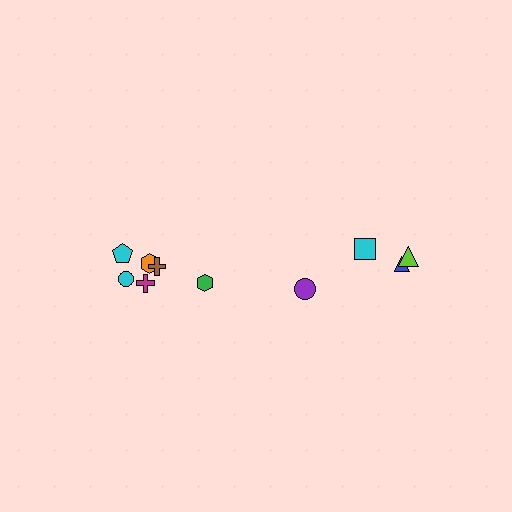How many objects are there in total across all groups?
There are 10 objects.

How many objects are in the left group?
There are 6 objects.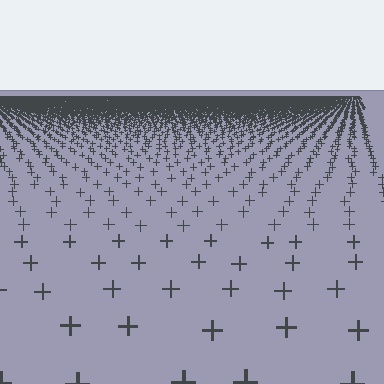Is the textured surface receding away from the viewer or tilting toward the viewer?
The surface is receding away from the viewer. Texture elements get smaller and denser toward the top.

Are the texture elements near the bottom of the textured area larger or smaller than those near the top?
Larger. Near the bottom, elements are closer to the viewer and appear at a bigger on-screen size.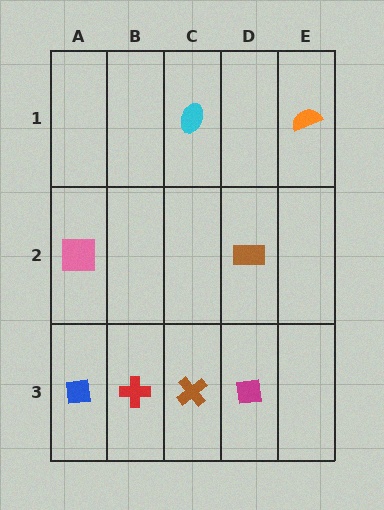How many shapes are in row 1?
2 shapes.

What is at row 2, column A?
A pink square.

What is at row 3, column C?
A brown cross.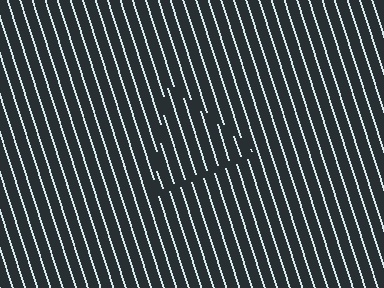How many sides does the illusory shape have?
3 sides — the line-ends trace a triangle.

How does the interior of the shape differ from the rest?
The interior of the shape contains the same grating, shifted by half a period — the contour is defined by the phase discontinuity where line-ends from the inner and outer gratings abut.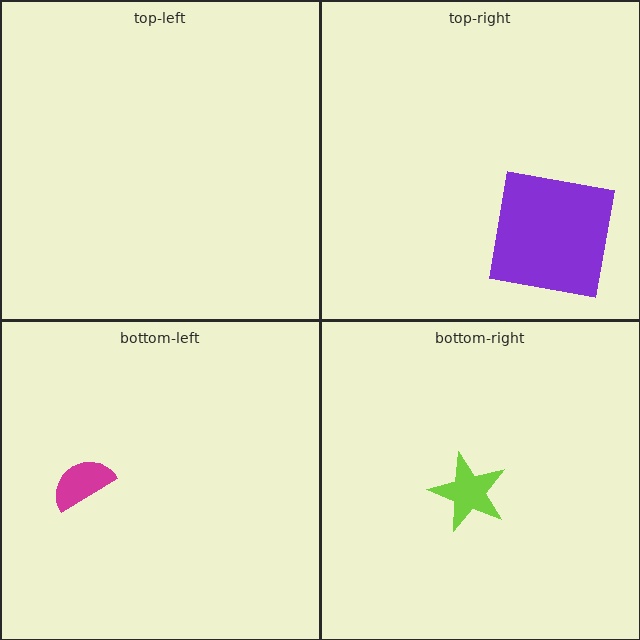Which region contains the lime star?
The bottom-right region.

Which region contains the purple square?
The top-right region.